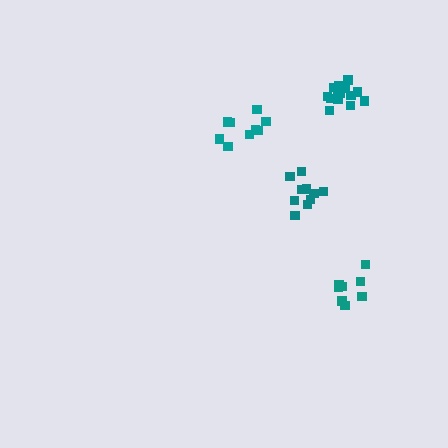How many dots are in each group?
Group 1: 8 dots, Group 2: 9 dots, Group 3: 14 dots, Group 4: 10 dots (41 total).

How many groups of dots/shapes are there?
There are 4 groups.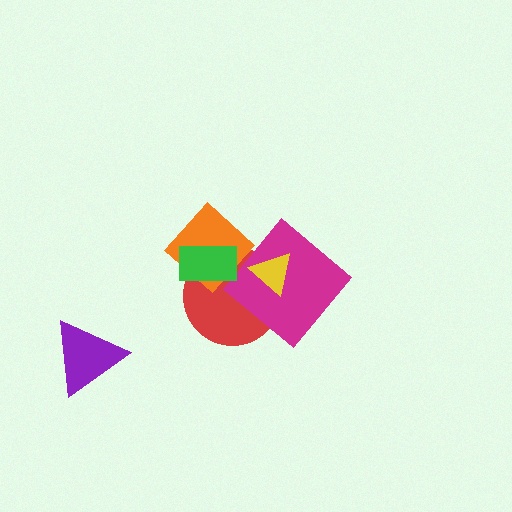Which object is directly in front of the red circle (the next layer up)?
The magenta diamond is directly in front of the red circle.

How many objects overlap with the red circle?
4 objects overlap with the red circle.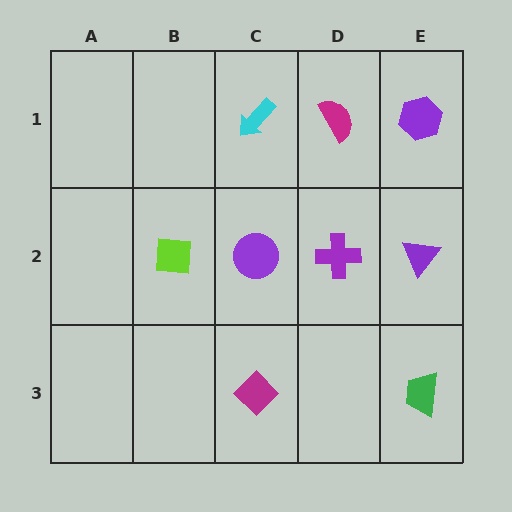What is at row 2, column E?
A purple triangle.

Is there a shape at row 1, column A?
No, that cell is empty.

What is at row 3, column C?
A magenta diamond.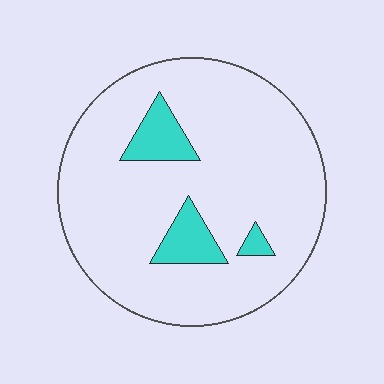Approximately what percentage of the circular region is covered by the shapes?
Approximately 10%.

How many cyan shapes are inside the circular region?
3.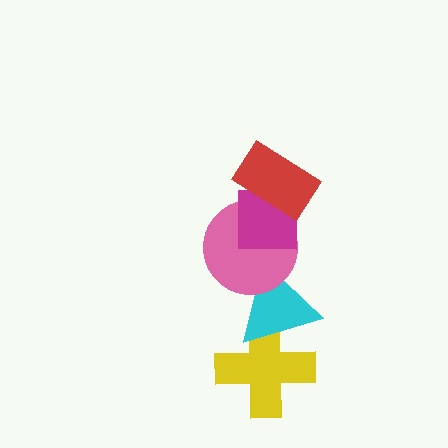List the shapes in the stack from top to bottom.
From top to bottom: the red rectangle, the magenta square, the pink circle, the cyan triangle, the yellow cross.